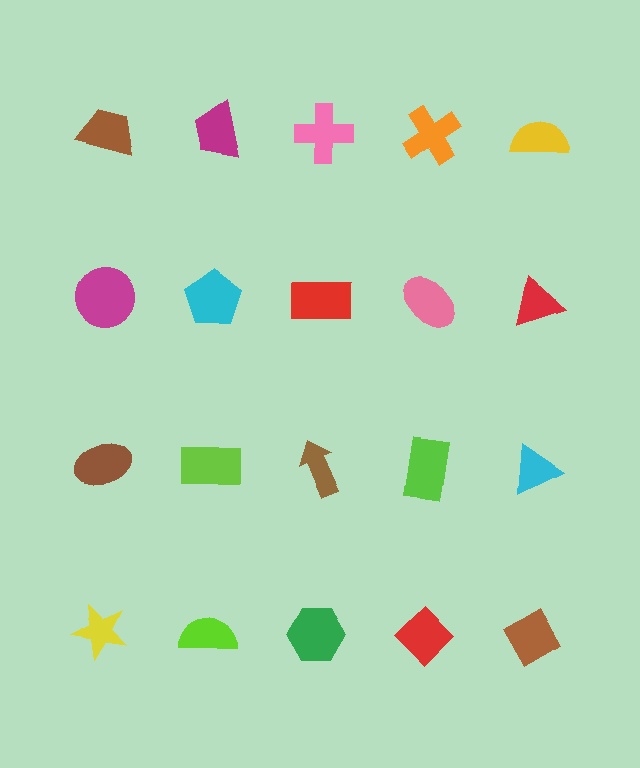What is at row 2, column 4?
A pink ellipse.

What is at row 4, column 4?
A red diamond.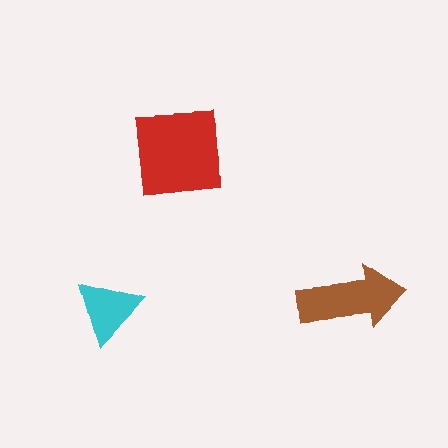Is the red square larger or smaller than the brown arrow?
Larger.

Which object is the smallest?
The cyan triangle.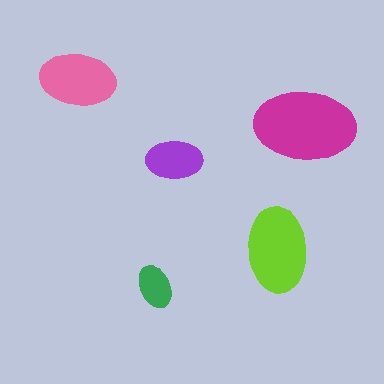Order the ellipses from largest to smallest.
the magenta one, the lime one, the pink one, the purple one, the green one.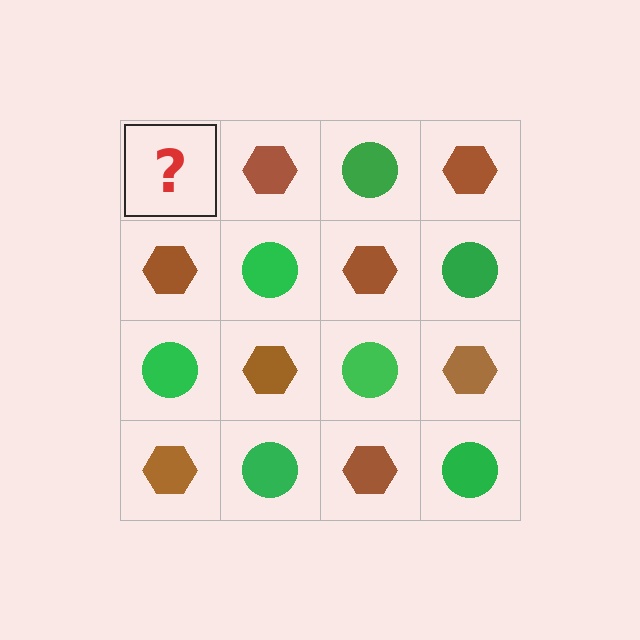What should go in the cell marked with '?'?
The missing cell should contain a green circle.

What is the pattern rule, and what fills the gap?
The rule is that it alternates green circle and brown hexagon in a checkerboard pattern. The gap should be filled with a green circle.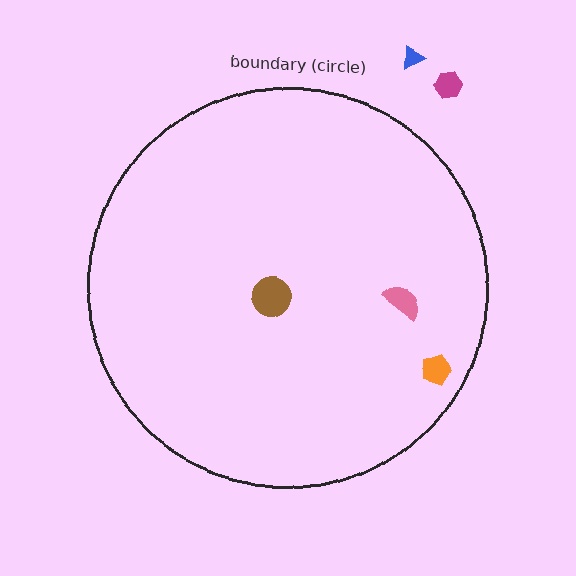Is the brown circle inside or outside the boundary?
Inside.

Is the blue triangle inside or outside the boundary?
Outside.